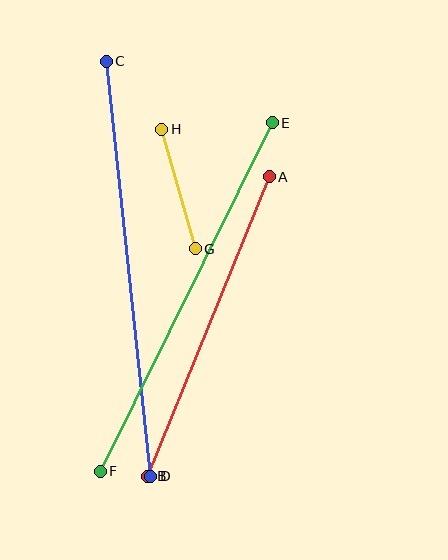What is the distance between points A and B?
The distance is approximately 323 pixels.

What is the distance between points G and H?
The distance is approximately 124 pixels.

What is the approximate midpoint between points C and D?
The midpoint is at approximately (128, 269) pixels.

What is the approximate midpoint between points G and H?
The midpoint is at approximately (178, 189) pixels.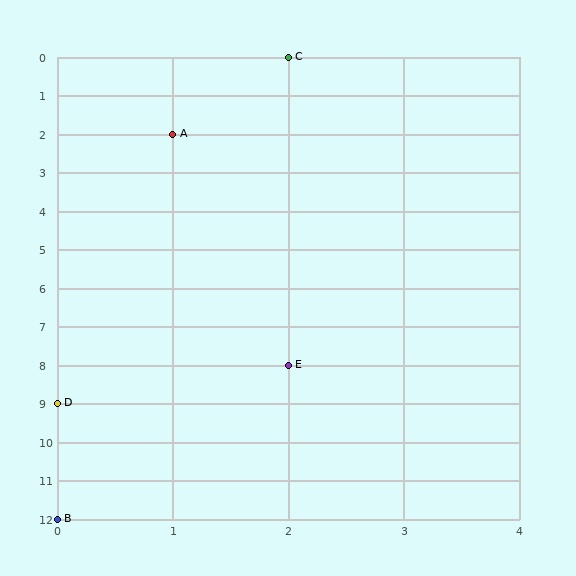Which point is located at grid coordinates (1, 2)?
Point A is at (1, 2).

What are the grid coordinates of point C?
Point C is at grid coordinates (2, 0).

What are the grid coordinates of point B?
Point B is at grid coordinates (0, 12).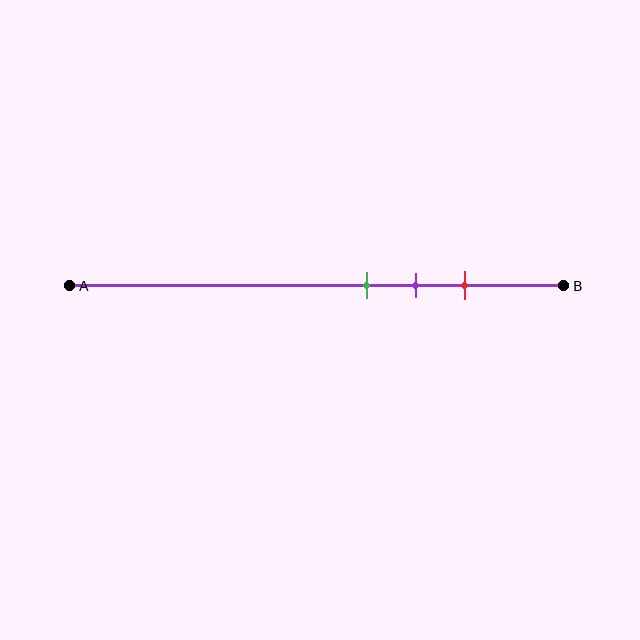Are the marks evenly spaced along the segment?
Yes, the marks are approximately evenly spaced.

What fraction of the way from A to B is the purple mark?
The purple mark is approximately 70% (0.7) of the way from A to B.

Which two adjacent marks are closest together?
The green and purple marks are the closest adjacent pair.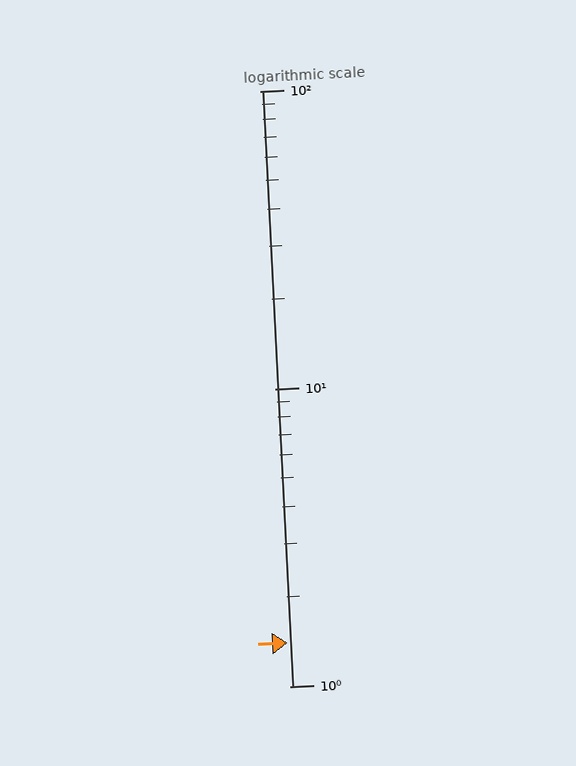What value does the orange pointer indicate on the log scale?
The pointer indicates approximately 1.4.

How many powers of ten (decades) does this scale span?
The scale spans 2 decades, from 1 to 100.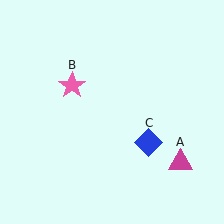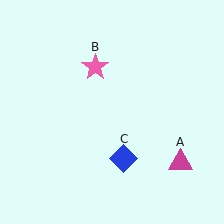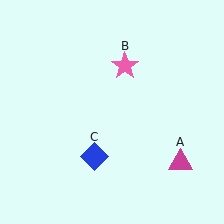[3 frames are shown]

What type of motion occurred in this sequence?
The pink star (object B), blue diamond (object C) rotated clockwise around the center of the scene.